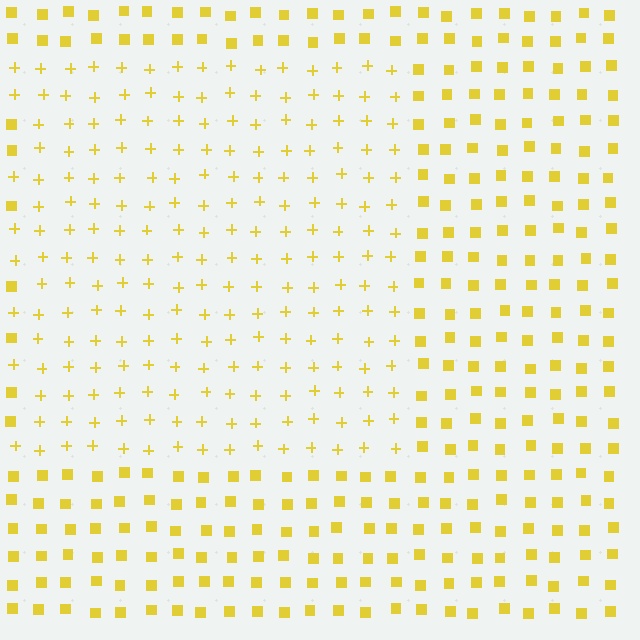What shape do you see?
I see a rectangle.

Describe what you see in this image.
The image is filled with small yellow elements arranged in a uniform grid. A rectangle-shaped region contains plus signs, while the surrounding area contains squares. The boundary is defined purely by the change in element shape.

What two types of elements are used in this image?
The image uses plus signs inside the rectangle region and squares outside it.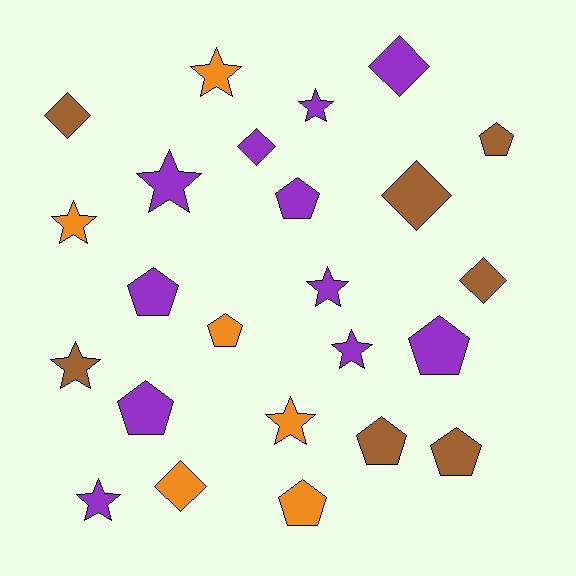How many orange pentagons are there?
There are 2 orange pentagons.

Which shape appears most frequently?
Pentagon, with 9 objects.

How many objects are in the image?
There are 24 objects.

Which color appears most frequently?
Purple, with 11 objects.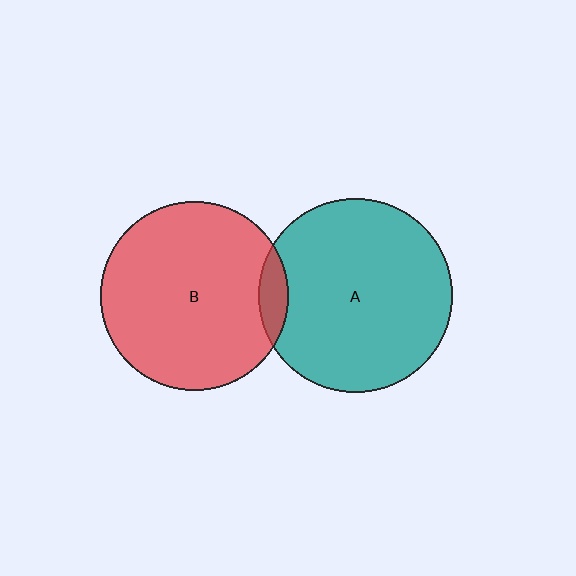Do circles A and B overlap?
Yes.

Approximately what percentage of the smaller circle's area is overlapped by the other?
Approximately 5%.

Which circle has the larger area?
Circle A (teal).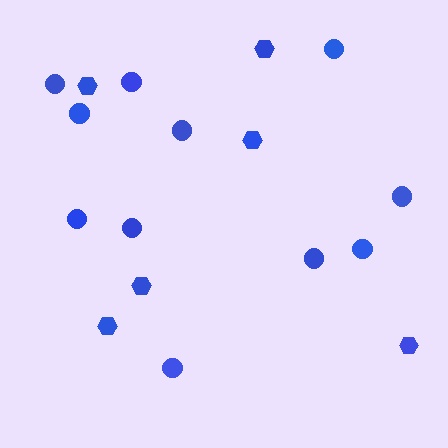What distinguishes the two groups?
There are 2 groups: one group of circles (11) and one group of hexagons (6).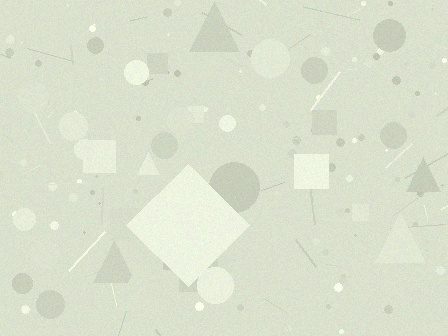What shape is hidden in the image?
A diamond is hidden in the image.